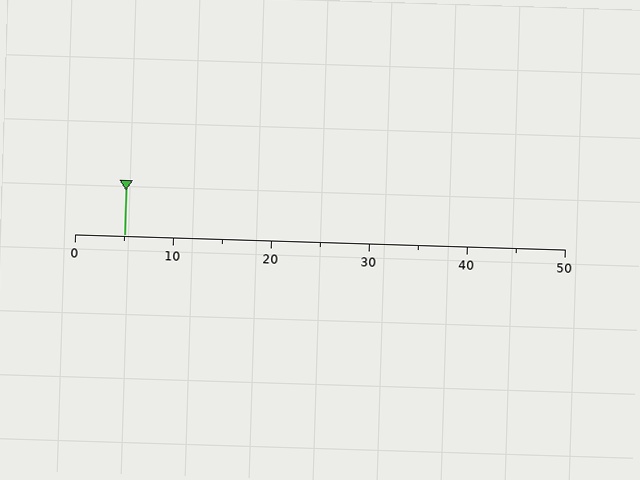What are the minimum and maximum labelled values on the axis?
The axis runs from 0 to 50.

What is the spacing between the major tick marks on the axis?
The major ticks are spaced 10 apart.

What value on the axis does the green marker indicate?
The marker indicates approximately 5.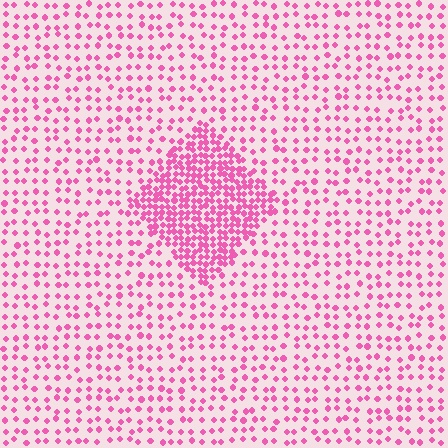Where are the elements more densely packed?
The elements are more densely packed inside the diamond boundary.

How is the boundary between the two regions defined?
The boundary is defined by a change in element density (approximately 2.7x ratio). All elements are the same color, size, and shape.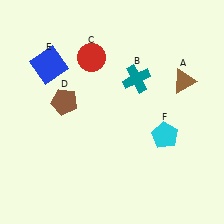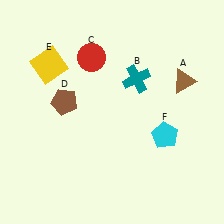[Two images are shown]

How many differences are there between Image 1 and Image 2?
There is 1 difference between the two images.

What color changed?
The square (E) changed from blue in Image 1 to yellow in Image 2.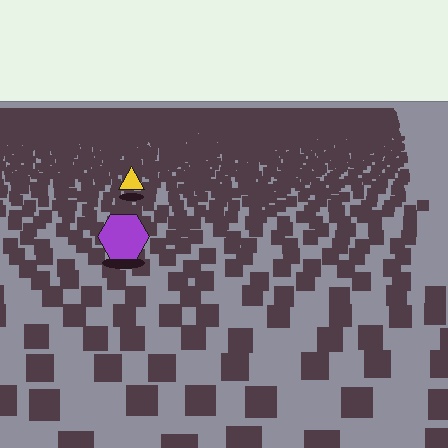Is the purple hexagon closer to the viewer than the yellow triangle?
Yes. The purple hexagon is closer — you can tell from the texture gradient: the ground texture is coarser near it.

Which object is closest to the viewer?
The purple hexagon is closest. The texture marks near it are larger and more spread out.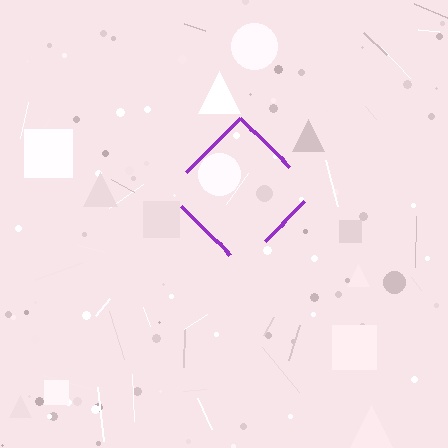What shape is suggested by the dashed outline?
The dashed outline suggests a diamond.